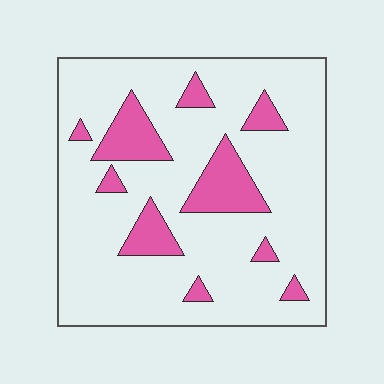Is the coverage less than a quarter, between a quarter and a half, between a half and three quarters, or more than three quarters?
Less than a quarter.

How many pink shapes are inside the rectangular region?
10.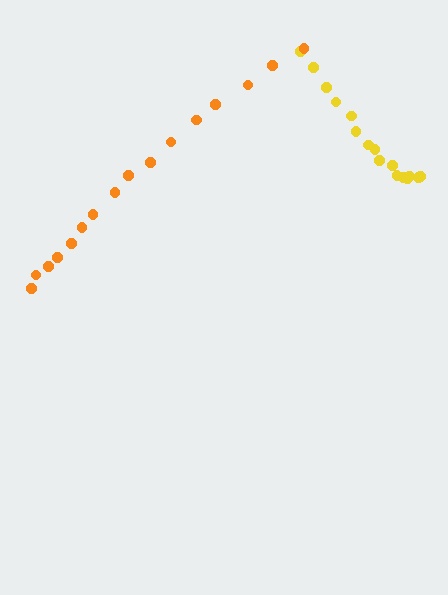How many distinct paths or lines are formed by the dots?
There are 2 distinct paths.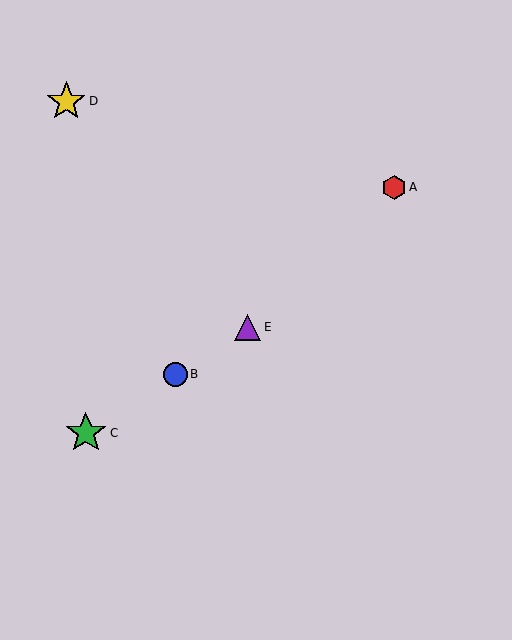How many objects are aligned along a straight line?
3 objects (B, C, E) are aligned along a straight line.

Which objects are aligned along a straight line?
Objects B, C, E are aligned along a straight line.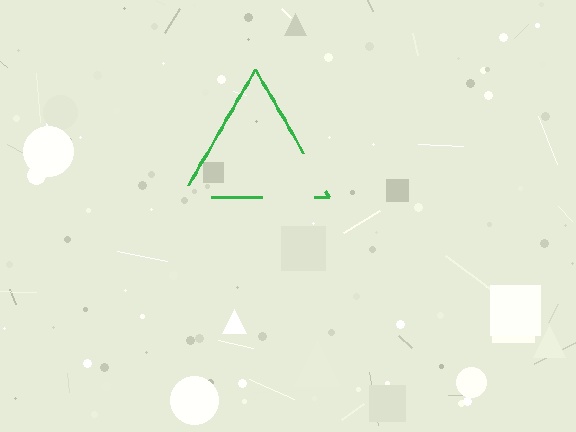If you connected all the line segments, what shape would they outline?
They would outline a triangle.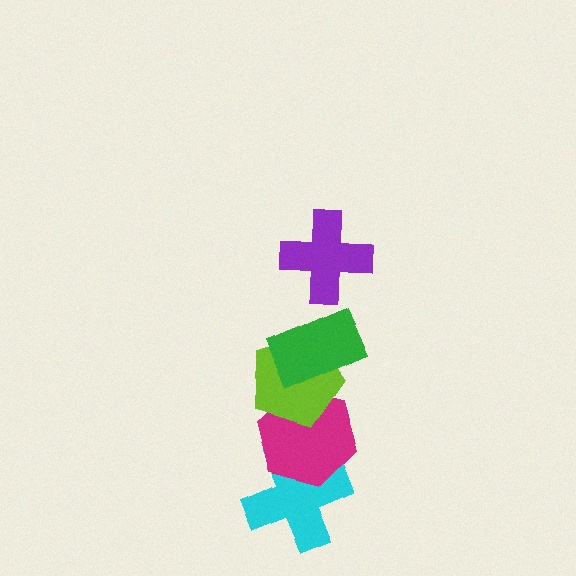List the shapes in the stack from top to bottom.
From top to bottom: the purple cross, the green rectangle, the lime pentagon, the magenta hexagon, the cyan cross.